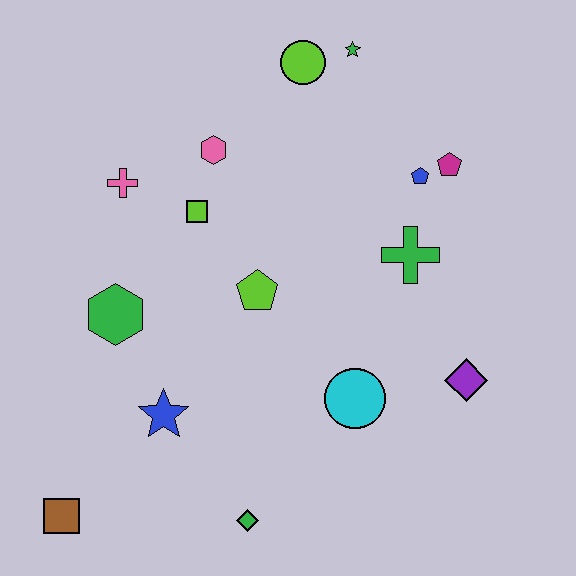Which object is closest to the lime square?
The pink hexagon is closest to the lime square.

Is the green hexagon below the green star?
Yes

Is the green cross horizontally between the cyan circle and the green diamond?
No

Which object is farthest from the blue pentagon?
The brown square is farthest from the blue pentagon.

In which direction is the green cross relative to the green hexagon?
The green cross is to the right of the green hexagon.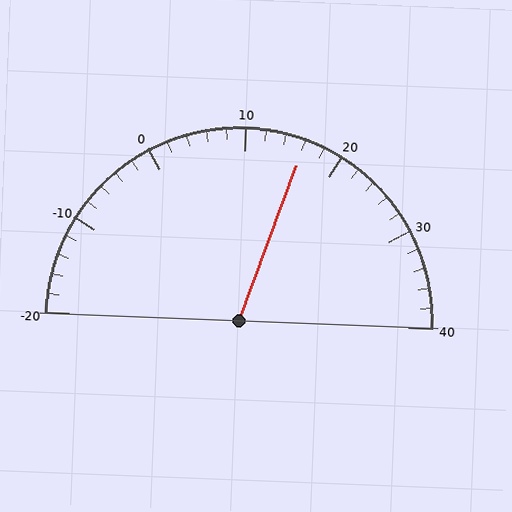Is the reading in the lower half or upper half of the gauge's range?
The reading is in the upper half of the range (-20 to 40).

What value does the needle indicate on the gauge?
The needle indicates approximately 16.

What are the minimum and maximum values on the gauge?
The gauge ranges from -20 to 40.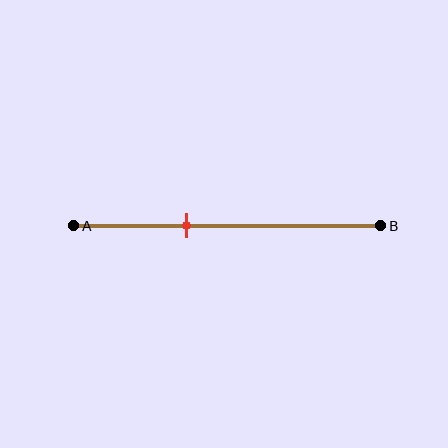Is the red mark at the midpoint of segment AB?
No, the mark is at about 35% from A, not at the 50% midpoint.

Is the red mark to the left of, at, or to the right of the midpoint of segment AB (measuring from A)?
The red mark is to the left of the midpoint of segment AB.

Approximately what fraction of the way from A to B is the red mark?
The red mark is approximately 35% of the way from A to B.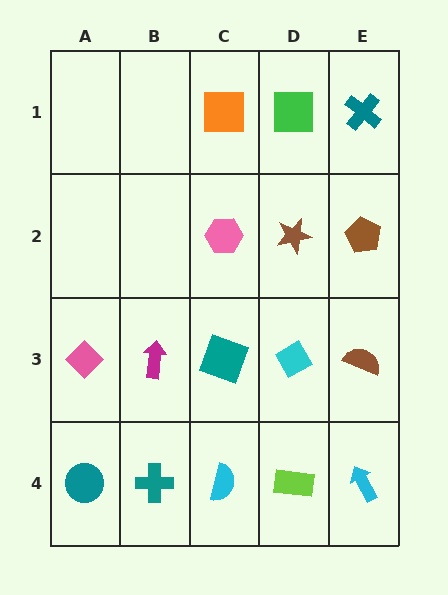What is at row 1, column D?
A green square.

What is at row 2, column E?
A brown pentagon.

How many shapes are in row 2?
3 shapes.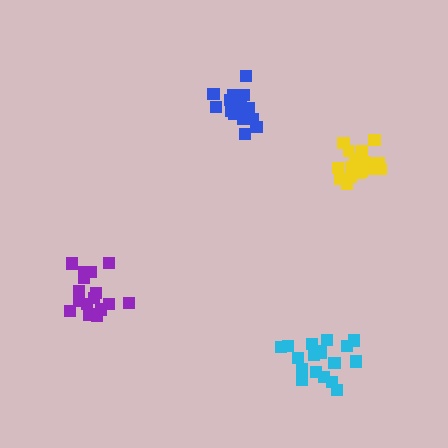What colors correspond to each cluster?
The clusters are colored: purple, blue, yellow, cyan.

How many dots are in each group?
Group 1: 16 dots, Group 2: 18 dots, Group 3: 20 dots, Group 4: 18 dots (72 total).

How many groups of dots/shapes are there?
There are 4 groups.